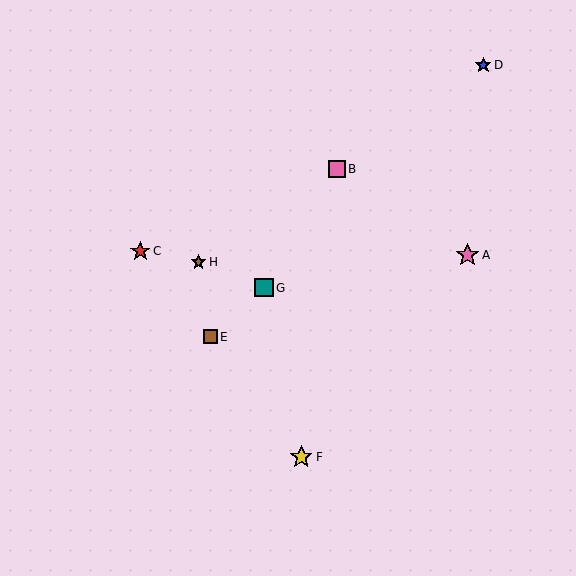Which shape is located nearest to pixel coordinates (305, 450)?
The yellow star (labeled F) at (301, 457) is nearest to that location.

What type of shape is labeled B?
Shape B is a pink square.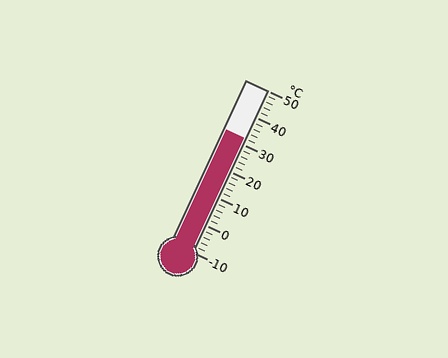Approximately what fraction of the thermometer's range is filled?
The thermometer is filled to approximately 70% of its range.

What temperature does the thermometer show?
The thermometer shows approximately 32°C.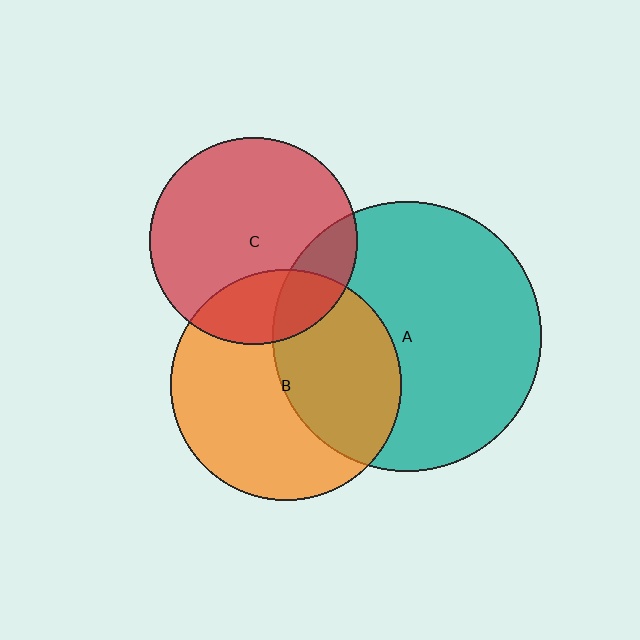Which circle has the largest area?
Circle A (teal).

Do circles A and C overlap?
Yes.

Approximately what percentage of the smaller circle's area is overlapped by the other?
Approximately 20%.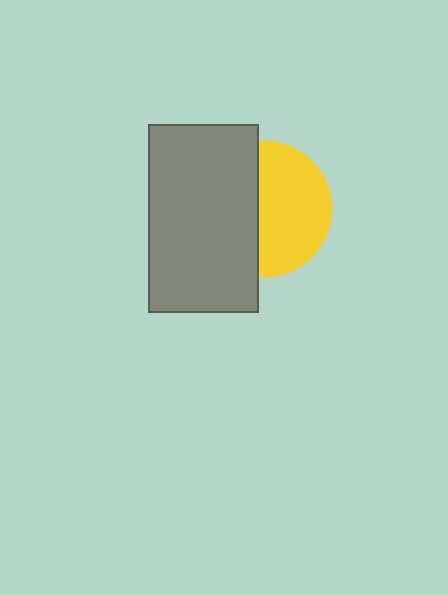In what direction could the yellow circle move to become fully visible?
The yellow circle could move right. That would shift it out from behind the gray rectangle entirely.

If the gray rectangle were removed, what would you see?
You would see the complete yellow circle.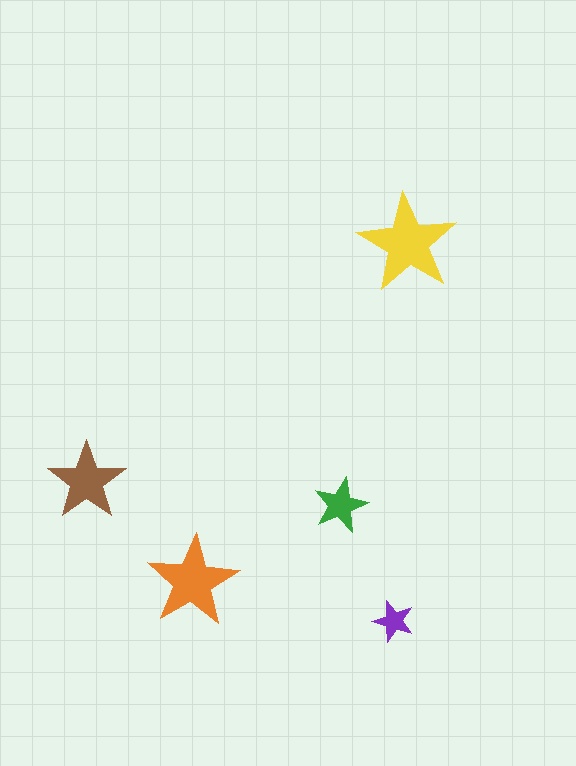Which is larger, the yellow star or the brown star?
The yellow one.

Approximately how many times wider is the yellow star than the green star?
About 2 times wider.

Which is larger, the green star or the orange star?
The orange one.